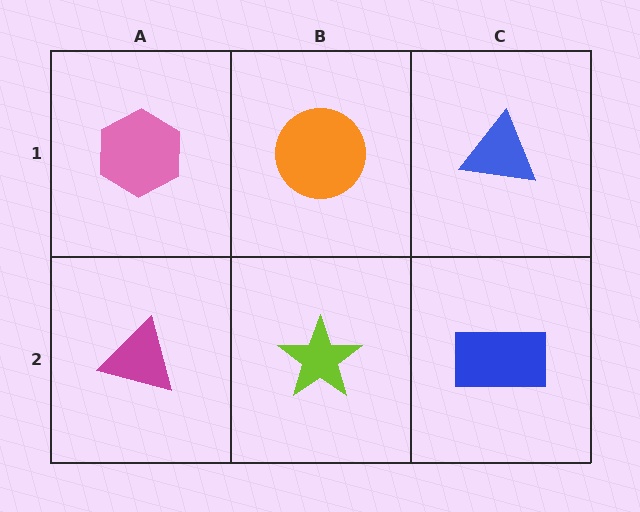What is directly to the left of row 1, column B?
A pink hexagon.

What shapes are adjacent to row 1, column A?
A magenta triangle (row 2, column A), an orange circle (row 1, column B).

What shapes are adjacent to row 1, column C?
A blue rectangle (row 2, column C), an orange circle (row 1, column B).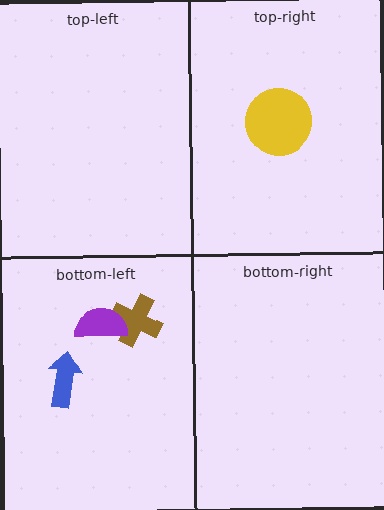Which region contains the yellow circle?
The top-right region.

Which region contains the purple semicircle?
The bottom-left region.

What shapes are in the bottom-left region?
The brown cross, the blue arrow, the purple semicircle.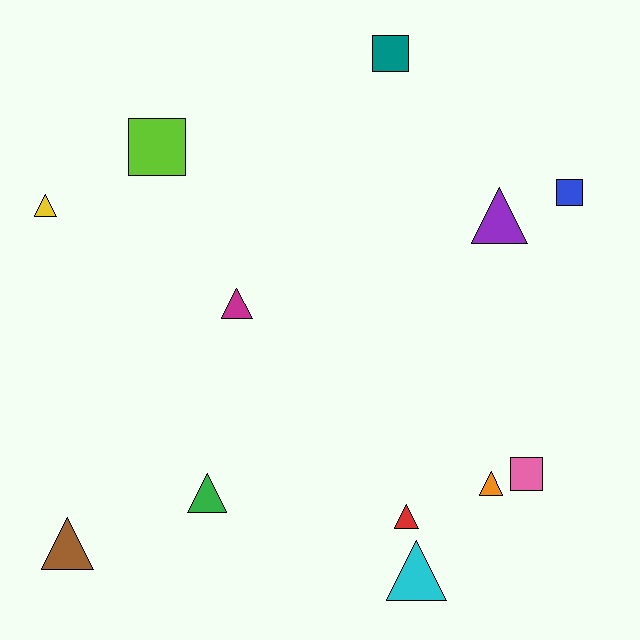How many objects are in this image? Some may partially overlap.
There are 12 objects.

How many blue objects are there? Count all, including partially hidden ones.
There is 1 blue object.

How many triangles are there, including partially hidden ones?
There are 8 triangles.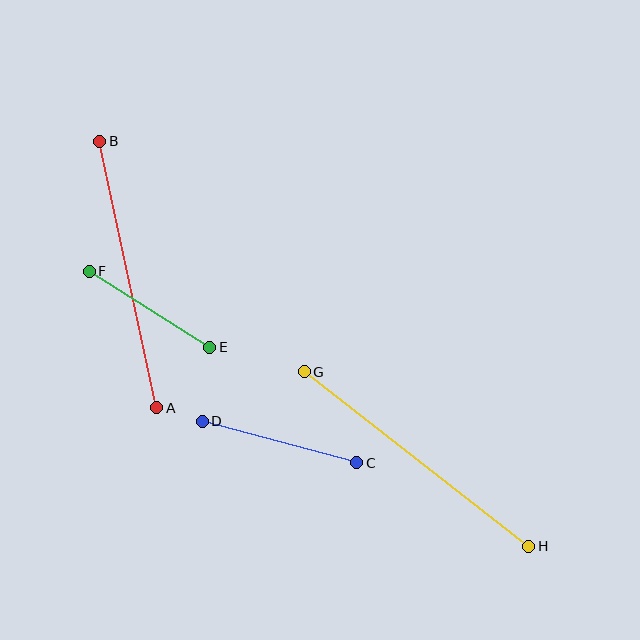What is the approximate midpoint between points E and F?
The midpoint is at approximately (149, 309) pixels.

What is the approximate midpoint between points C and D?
The midpoint is at approximately (279, 442) pixels.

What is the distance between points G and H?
The distance is approximately 284 pixels.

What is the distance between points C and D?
The distance is approximately 160 pixels.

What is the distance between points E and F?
The distance is approximately 142 pixels.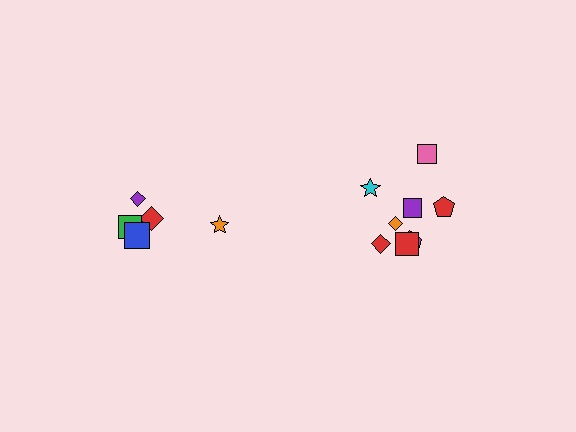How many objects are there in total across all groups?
There are 13 objects.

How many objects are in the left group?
There are 5 objects.